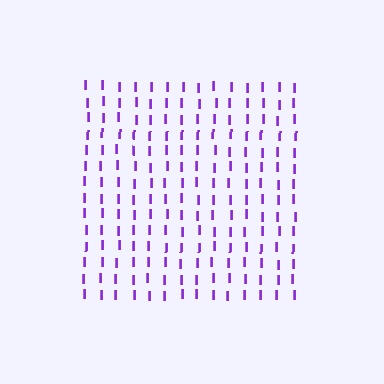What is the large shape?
The large shape is a square.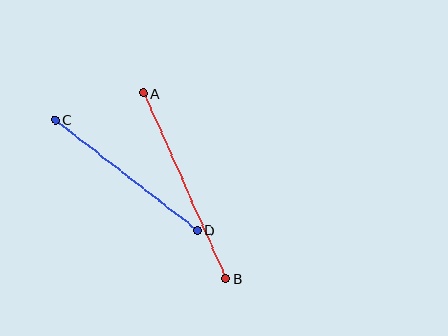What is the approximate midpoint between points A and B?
The midpoint is at approximately (185, 186) pixels.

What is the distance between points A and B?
The distance is approximately 203 pixels.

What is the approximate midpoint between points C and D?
The midpoint is at approximately (126, 175) pixels.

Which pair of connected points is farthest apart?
Points A and B are farthest apart.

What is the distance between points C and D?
The distance is approximately 180 pixels.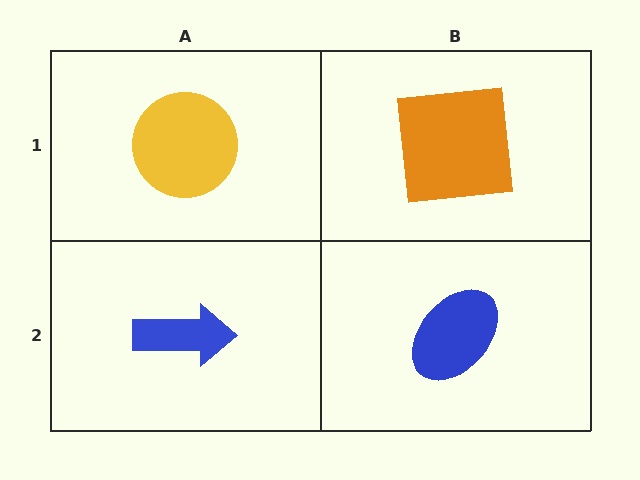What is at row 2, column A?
A blue arrow.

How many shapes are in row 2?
2 shapes.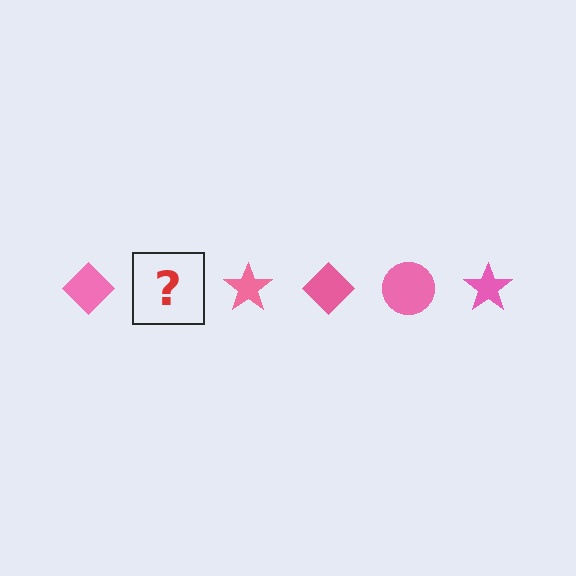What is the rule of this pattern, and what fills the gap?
The rule is that the pattern cycles through diamond, circle, star shapes in pink. The gap should be filled with a pink circle.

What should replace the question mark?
The question mark should be replaced with a pink circle.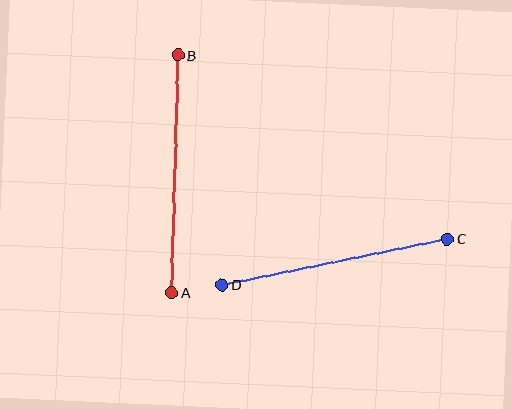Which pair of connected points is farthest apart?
Points A and B are farthest apart.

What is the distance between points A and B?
The distance is approximately 238 pixels.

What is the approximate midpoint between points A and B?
The midpoint is at approximately (175, 174) pixels.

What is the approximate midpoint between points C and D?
The midpoint is at approximately (335, 262) pixels.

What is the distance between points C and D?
The distance is approximately 230 pixels.